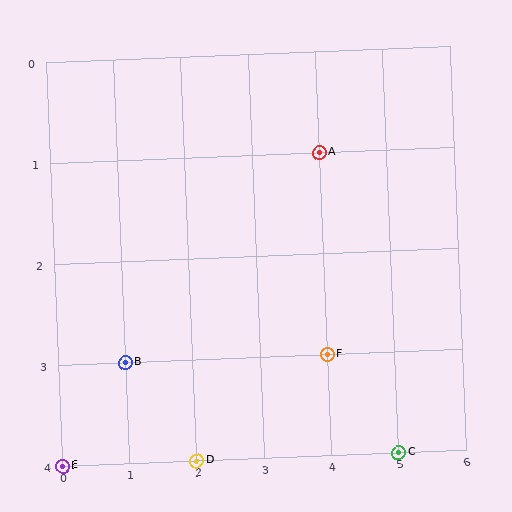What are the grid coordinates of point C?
Point C is at grid coordinates (5, 4).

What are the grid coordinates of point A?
Point A is at grid coordinates (4, 1).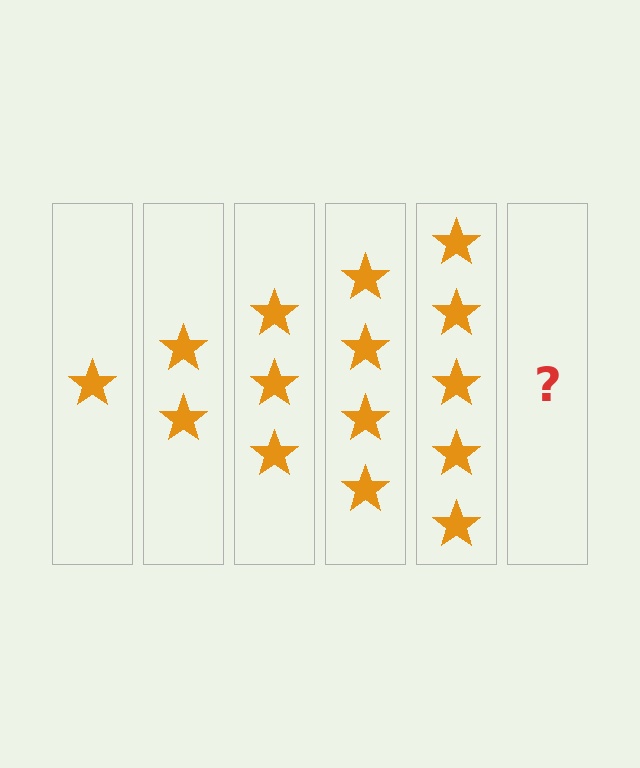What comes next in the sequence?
The next element should be 6 stars.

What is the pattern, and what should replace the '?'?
The pattern is that each step adds one more star. The '?' should be 6 stars.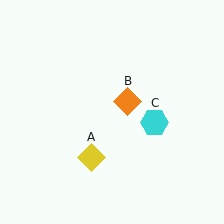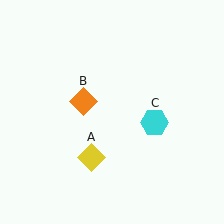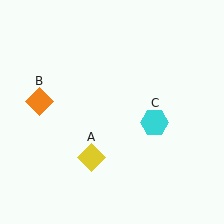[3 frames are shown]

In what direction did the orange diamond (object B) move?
The orange diamond (object B) moved left.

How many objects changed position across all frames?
1 object changed position: orange diamond (object B).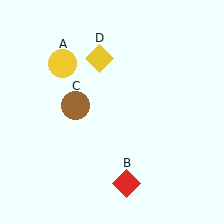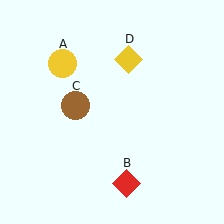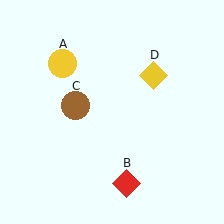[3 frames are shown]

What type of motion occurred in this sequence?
The yellow diamond (object D) rotated clockwise around the center of the scene.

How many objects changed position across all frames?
1 object changed position: yellow diamond (object D).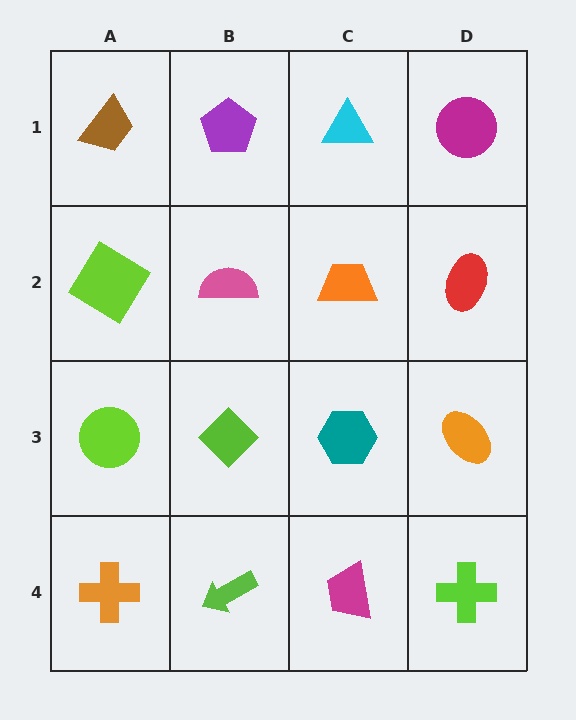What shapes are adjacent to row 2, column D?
A magenta circle (row 1, column D), an orange ellipse (row 3, column D), an orange trapezoid (row 2, column C).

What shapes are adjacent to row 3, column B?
A pink semicircle (row 2, column B), a lime arrow (row 4, column B), a lime circle (row 3, column A), a teal hexagon (row 3, column C).